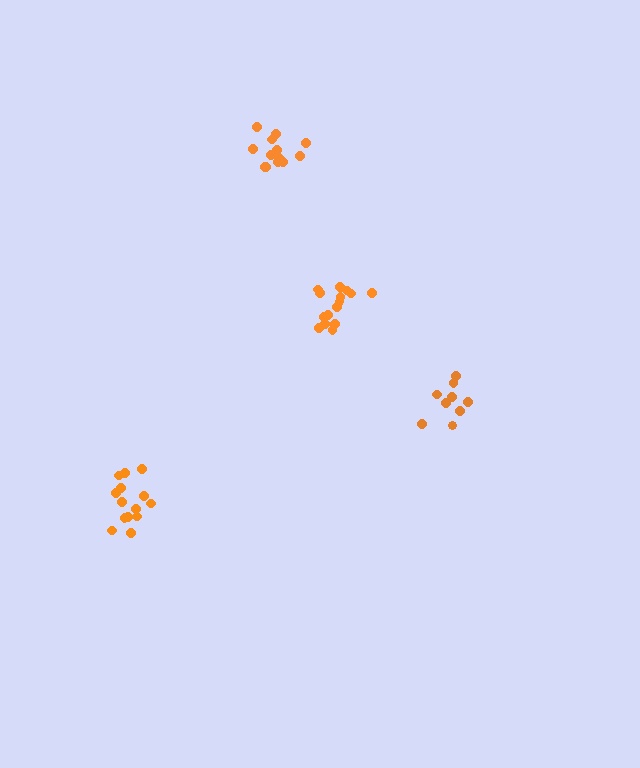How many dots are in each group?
Group 1: 15 dots, Group 2: 14 dots, Group 3: 13 dots, Group 4: 9 dots (51 total).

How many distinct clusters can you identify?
There are 4 distinct clusters.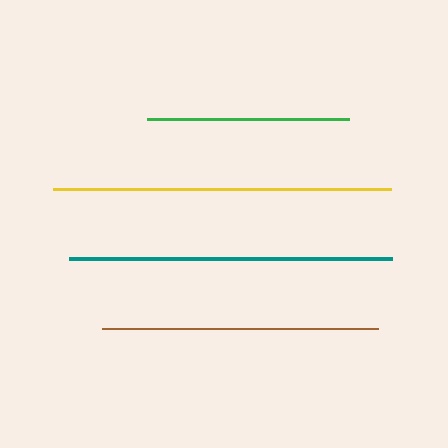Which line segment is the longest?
The yellow line is the longest at approximately 338 pixels.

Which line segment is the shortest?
The green line is the shortest at approximately 202 pixels.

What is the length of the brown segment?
The brown segment is approximately 276 pixels long.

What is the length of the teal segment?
The teal segment is approximately 323 pixels long.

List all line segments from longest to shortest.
From longest to shortest: yellow, teal, brown, green.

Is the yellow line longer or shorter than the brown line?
The yellow line is longer than the brown line.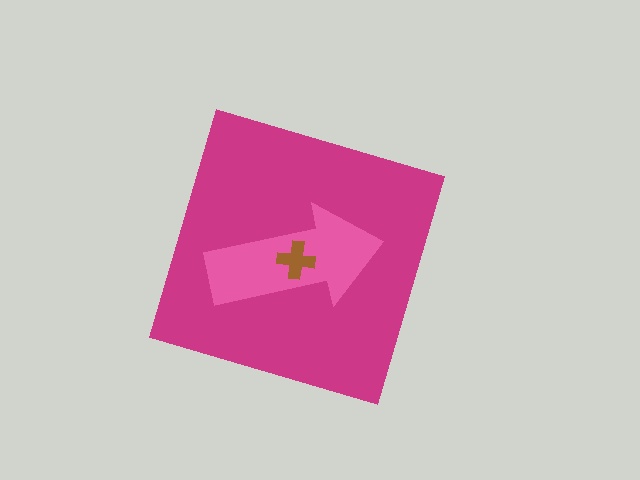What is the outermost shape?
The magenta diamond.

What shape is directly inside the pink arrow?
The brown cross.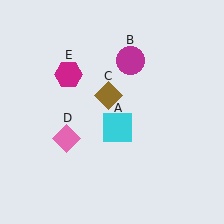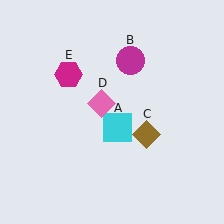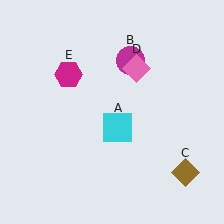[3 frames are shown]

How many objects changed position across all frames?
2 objects changed position: brown diamond (object C), pink diamond (object D).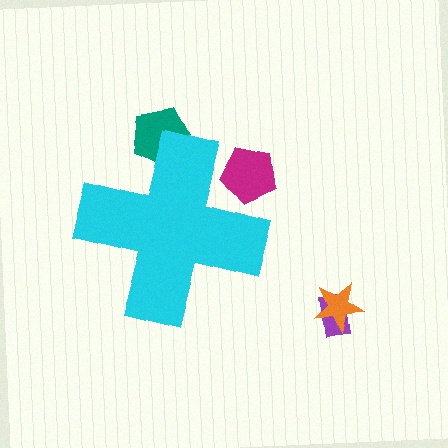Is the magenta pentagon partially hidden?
Yes, the magenta pentagon is partially hidden behind the cyan cross.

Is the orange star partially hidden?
No, the orange star is fully visible.